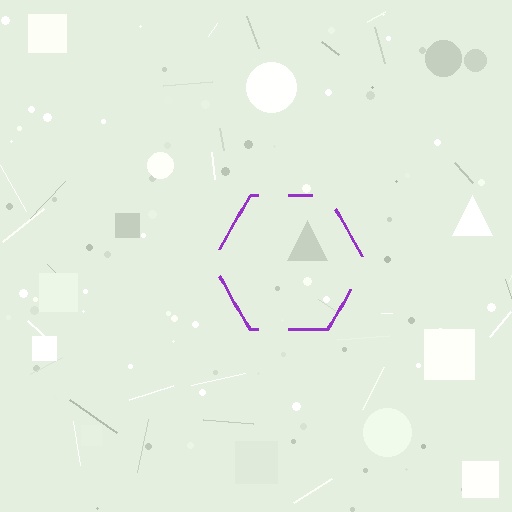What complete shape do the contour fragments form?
The contour fragments form a hexagon.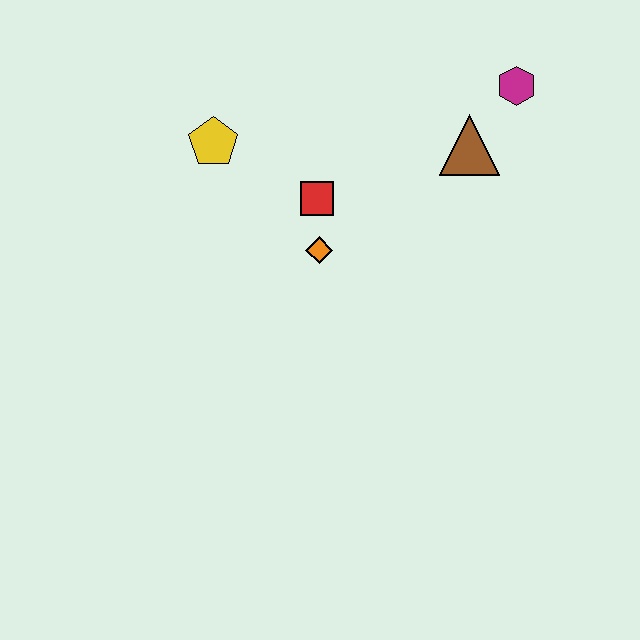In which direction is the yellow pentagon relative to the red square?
The yellow pentagon is to the left of the red square.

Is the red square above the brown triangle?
No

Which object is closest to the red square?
The orange diamond is closest to the red square.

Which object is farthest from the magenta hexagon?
The yellow pentagon is farthest from the magenta hexagon.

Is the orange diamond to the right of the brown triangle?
No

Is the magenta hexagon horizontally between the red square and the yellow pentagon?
No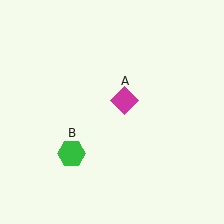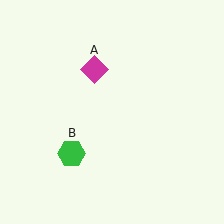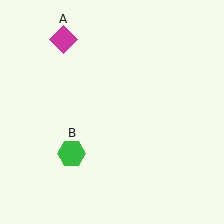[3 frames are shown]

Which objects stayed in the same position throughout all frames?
Green hexagon (object B) remained stationary.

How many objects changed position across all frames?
1 object changed position: magenta diamond (object A).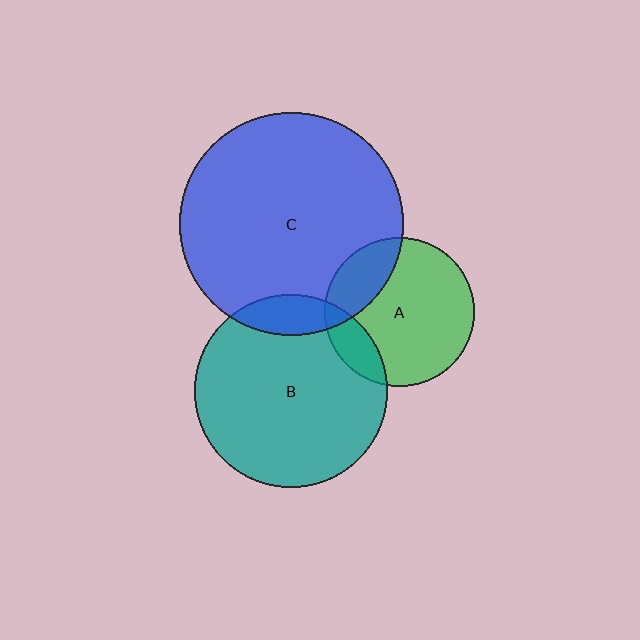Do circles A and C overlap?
Yes.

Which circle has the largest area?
Circle C (blue).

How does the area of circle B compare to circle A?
Approximately 1.7 times.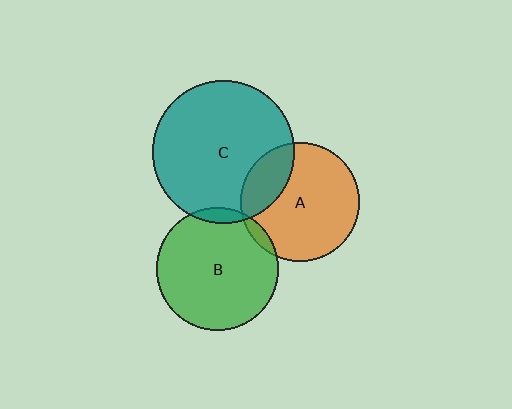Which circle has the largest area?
Circle C (teal).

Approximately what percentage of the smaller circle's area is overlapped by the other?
Approximately 20%.